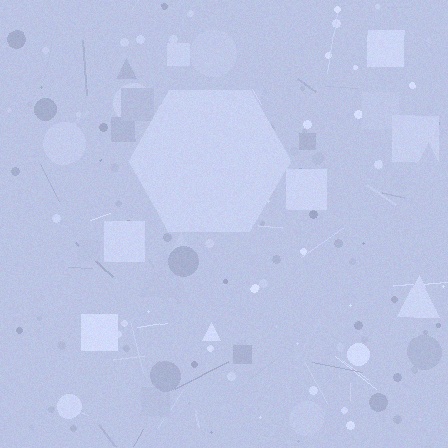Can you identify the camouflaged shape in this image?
The camouflaged shape is a hexagon.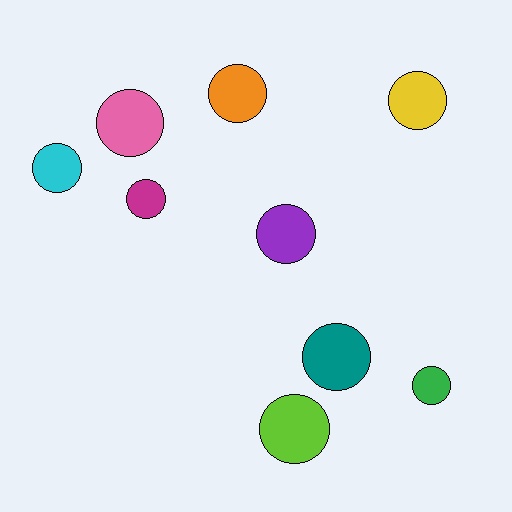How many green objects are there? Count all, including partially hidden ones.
There is 1 green object.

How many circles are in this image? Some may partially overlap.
There are 9 circles.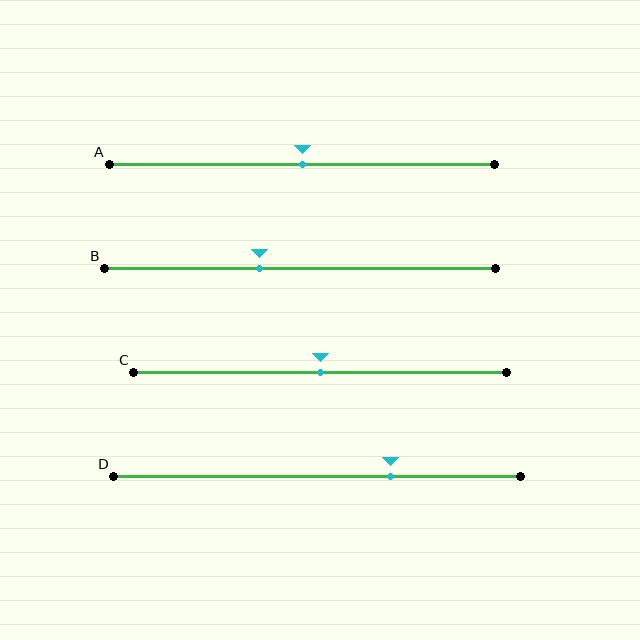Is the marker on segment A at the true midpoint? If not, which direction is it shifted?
Yes, the marker on segment A is at the true midpoint.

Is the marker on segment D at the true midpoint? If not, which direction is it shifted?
No, the marker on segment D is shifted to the right by about 18% of the segment length.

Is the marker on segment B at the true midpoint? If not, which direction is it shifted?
No, the marker on segment B is shifted to the left by about 10% of the segment length.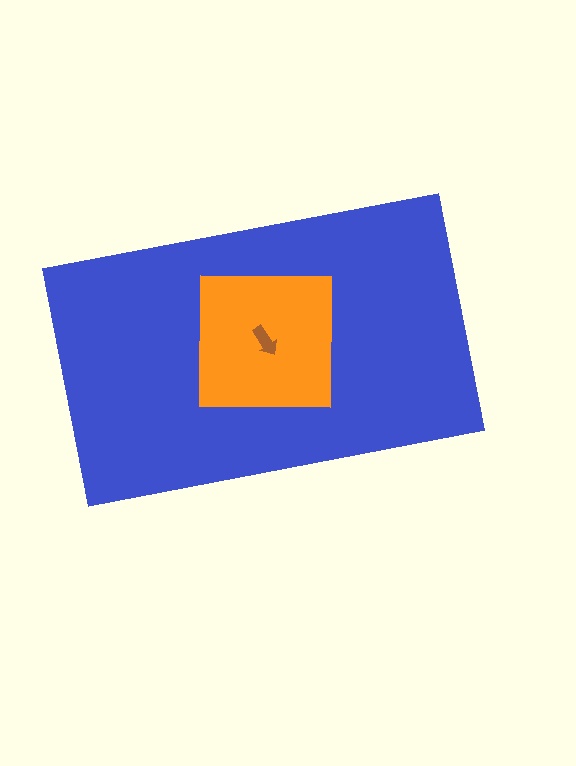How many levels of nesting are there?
3.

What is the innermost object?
The brown arrow.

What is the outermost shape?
The blue rectangle.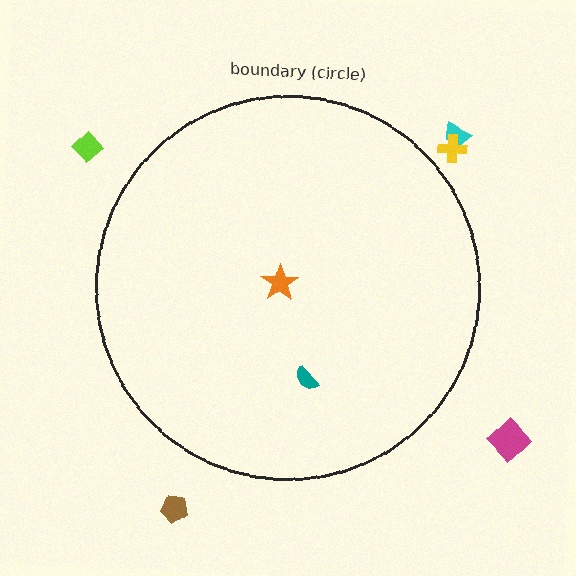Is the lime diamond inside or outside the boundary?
Outside.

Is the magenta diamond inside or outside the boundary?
Outside.